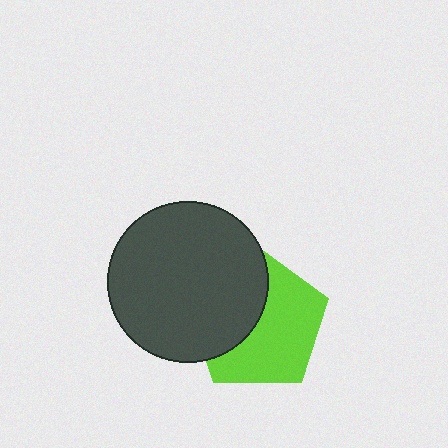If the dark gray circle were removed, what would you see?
You would see the complete lime pentagon.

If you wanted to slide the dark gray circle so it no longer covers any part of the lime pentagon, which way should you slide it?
Slide it left — that is the most direct way to separate the two shapes.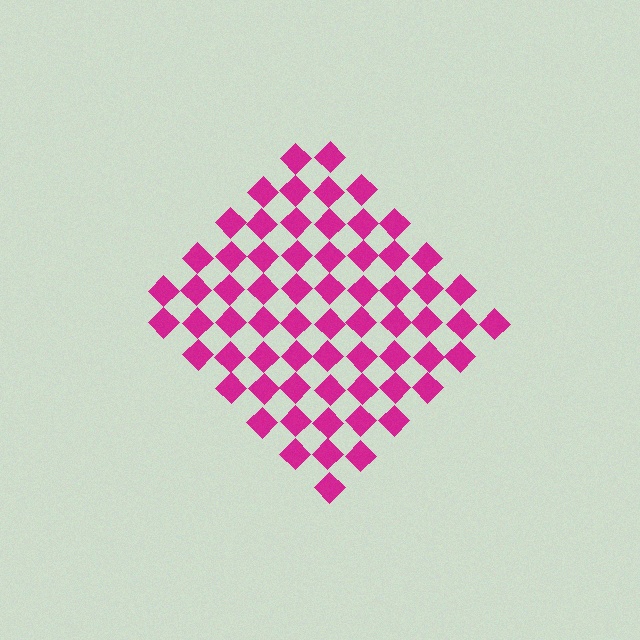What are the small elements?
The small elements are diamonds.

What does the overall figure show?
The overall figure shows a diamond.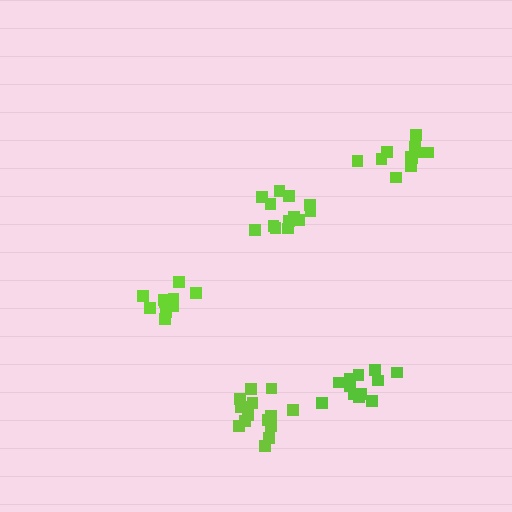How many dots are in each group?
Group 1: 15 dots, Group 2: 13 dots, Group 3: 11 dots, Group 4: 10 dots, Group 5: 12 dots (61 total).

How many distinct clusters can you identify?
There are 5 distinct clusters.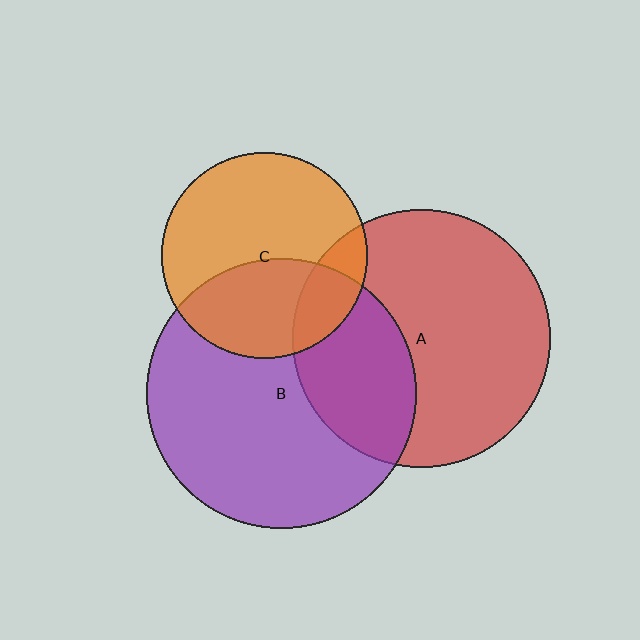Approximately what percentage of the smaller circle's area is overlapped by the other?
Approximately 40%.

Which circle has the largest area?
Circle B (purple).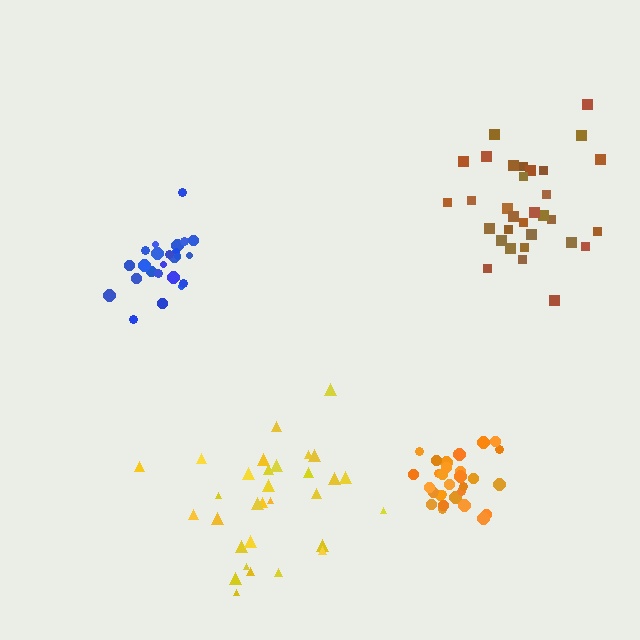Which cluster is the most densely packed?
Blue.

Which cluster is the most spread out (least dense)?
Yellow.